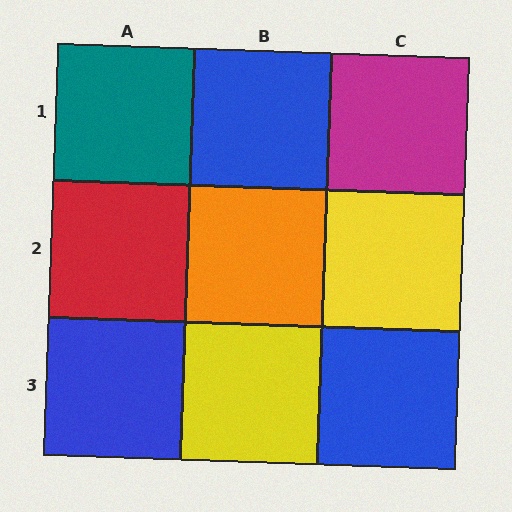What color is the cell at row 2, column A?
Red.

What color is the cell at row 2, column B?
Orange.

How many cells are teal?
1 cell is teal.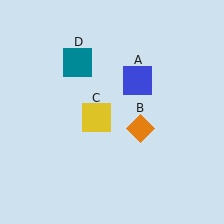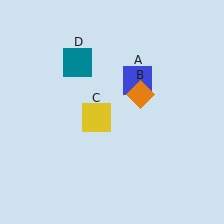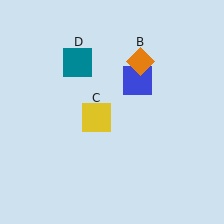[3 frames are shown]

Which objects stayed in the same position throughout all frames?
Blue square (object A) and yellow square (object C) and teal square (object D) remained stationary.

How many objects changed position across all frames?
1 object changed position: orange diamond (object B).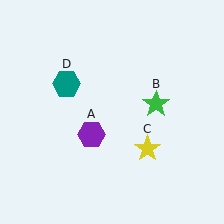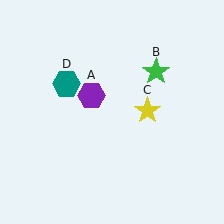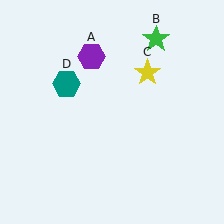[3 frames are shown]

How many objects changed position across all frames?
3 objects changed position: purple hexagon (object A), green star (object B), yellow star (object C).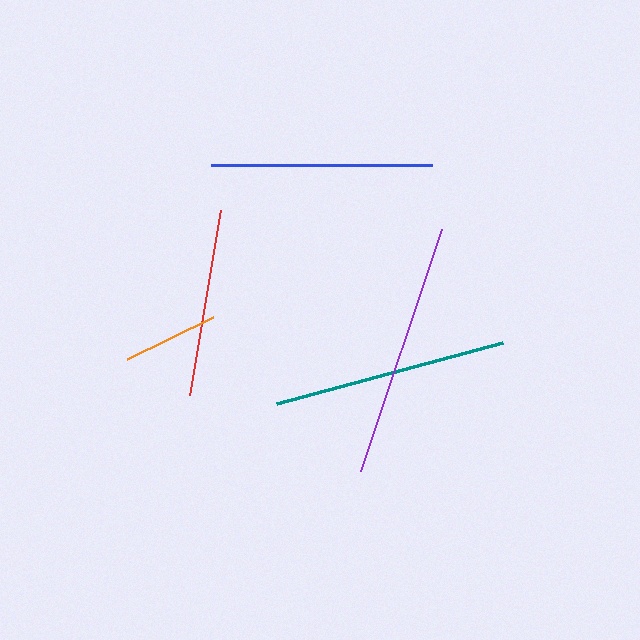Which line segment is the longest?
The purple line is the longest at approximately 255 pixels.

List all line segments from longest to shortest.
From longest to shortest: purple, teal, blue, red, orange.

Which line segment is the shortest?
The orange line is the shortest at approximately 95 pixels.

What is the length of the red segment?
The red segment is approximately 187 pixels long.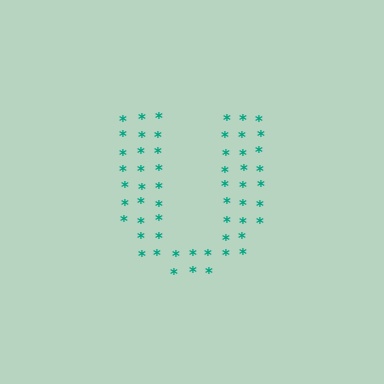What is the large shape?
The large shape is the letter U.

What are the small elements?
The small elements are asterisks.